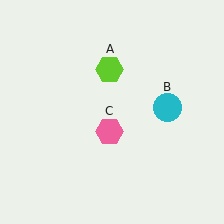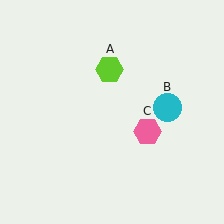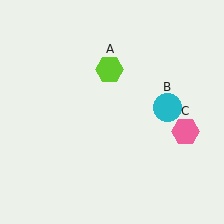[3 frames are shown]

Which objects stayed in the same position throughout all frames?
Lime hexagon (object A) and cyan circle (object B) remained stationary.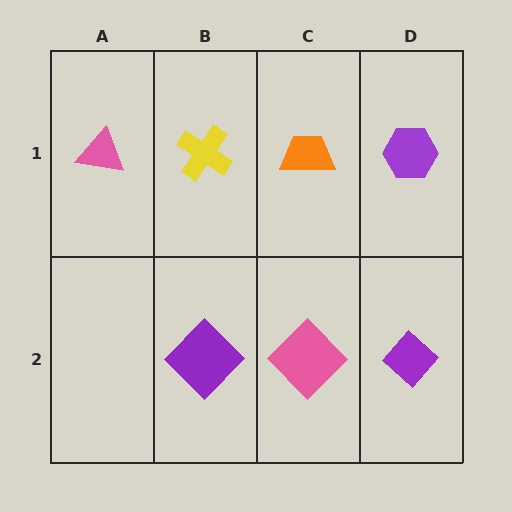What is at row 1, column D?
A purple hexagon.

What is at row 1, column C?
An orange trapezoid.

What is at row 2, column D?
A purple diamond.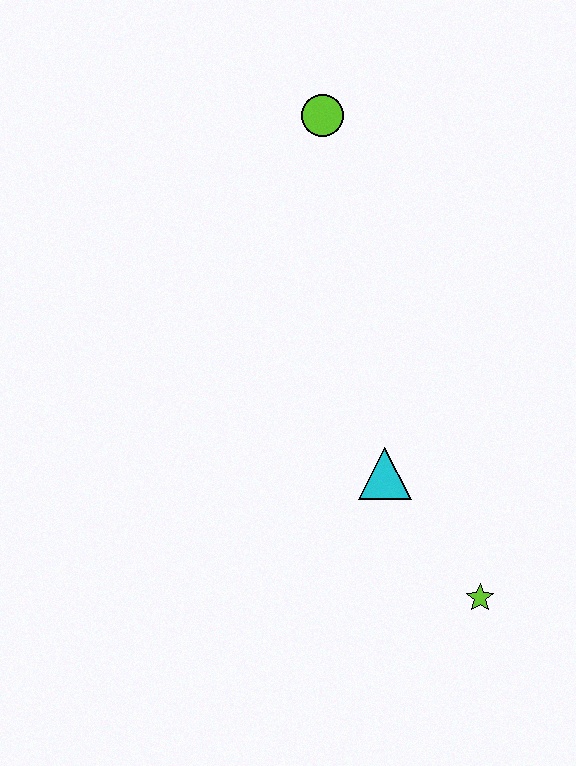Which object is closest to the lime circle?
The cyan triangle is closest to the lime circle.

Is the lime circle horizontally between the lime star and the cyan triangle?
No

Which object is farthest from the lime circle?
The lime star is farthest from the lime circle.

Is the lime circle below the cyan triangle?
No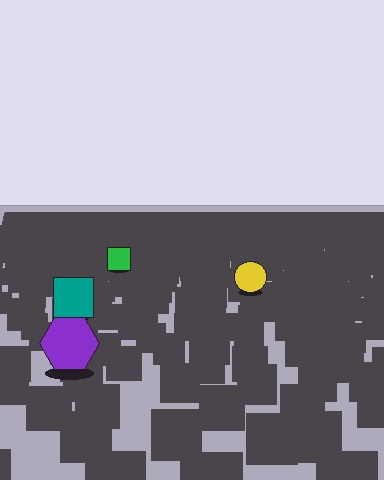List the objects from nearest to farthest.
From nearest to farthest: the purple hexagon, the teal square, the yellow circle, the green square.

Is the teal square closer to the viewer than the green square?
Yes. The teal square is closer — you can tell from the texture gradient: the ground texture is coarser near it.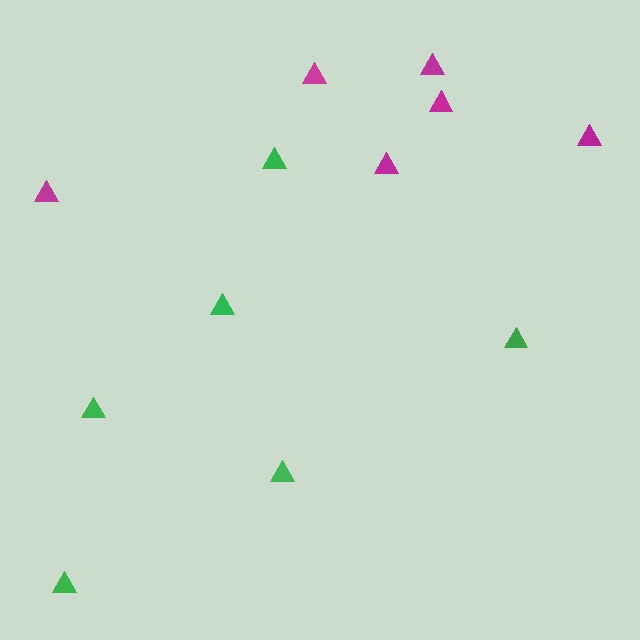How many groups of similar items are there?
There are 2 groups: one group of magenta triangles (6) and one group of green triangles (6).